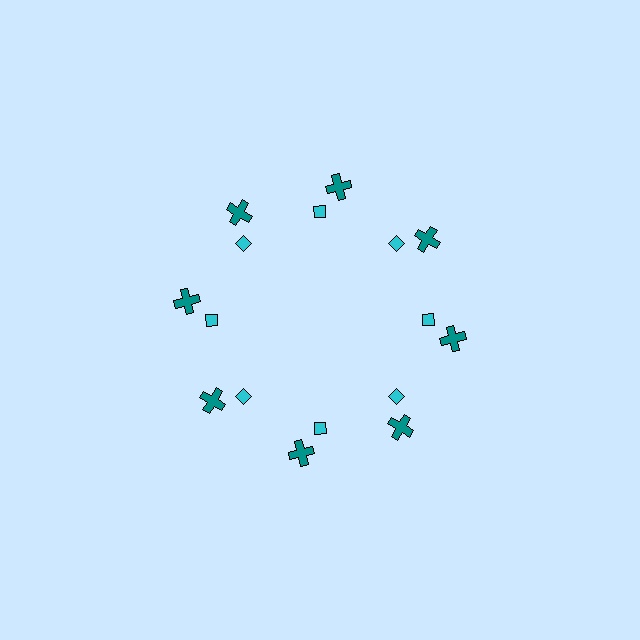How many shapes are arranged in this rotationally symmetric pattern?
There are 16 shapes, arranged in 8 groups of 2.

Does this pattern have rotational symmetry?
Yes, this pattern has 8-fold rotational symmetry. It looks the same after rotating 45 degrees around the center.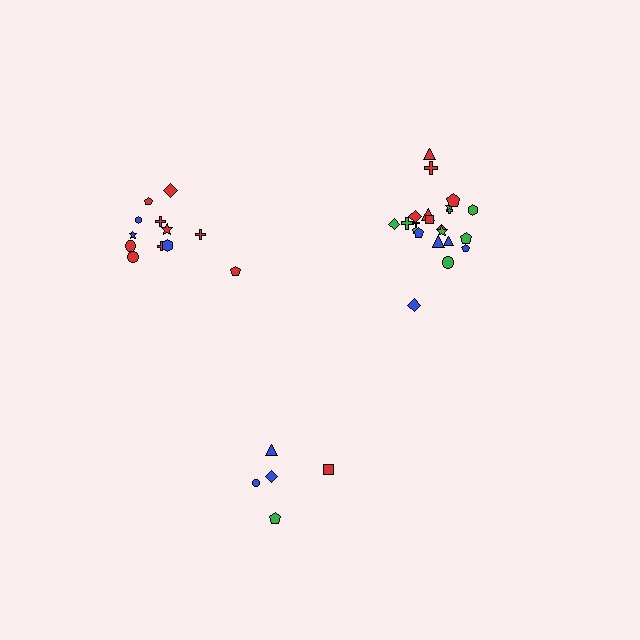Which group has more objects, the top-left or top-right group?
The top-right group.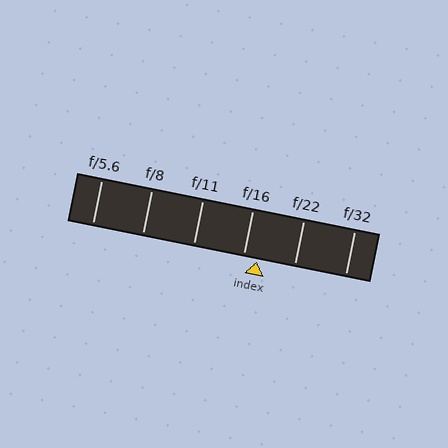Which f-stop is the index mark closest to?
The index mark is closest to f/16.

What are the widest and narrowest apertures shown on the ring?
The widest aperture shown is f/5.6 and the narrowest is f/32.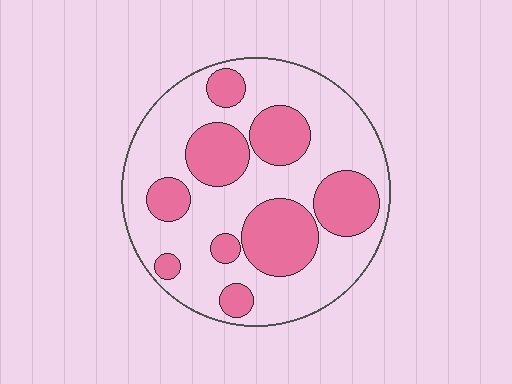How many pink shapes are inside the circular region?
9.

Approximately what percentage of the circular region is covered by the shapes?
Approximately 35%.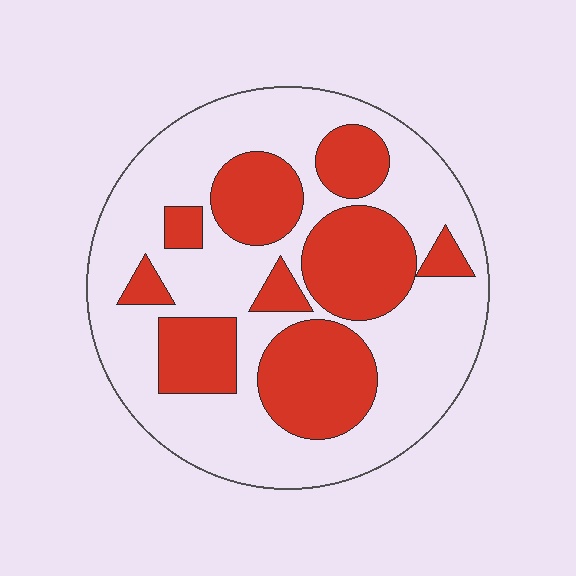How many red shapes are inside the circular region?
9.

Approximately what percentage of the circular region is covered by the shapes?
Approximately 35%.